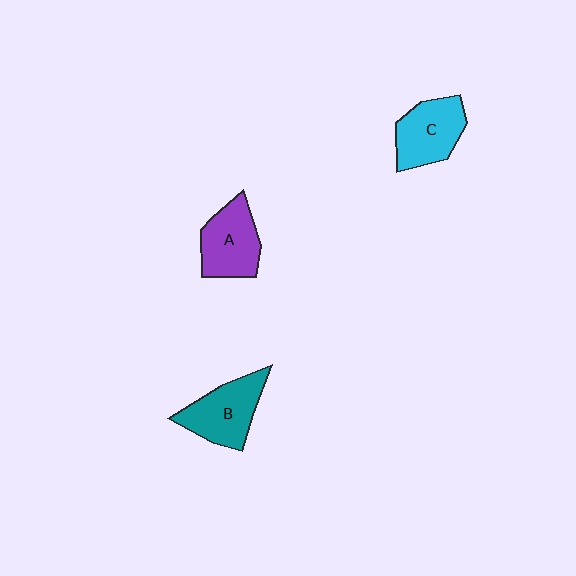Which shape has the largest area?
Shape B (teal).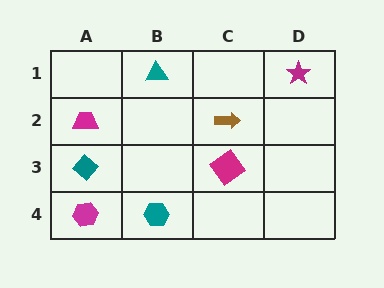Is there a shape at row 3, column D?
No, that cell is empty.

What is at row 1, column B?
A teal triangle.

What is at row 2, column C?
A brown arrow.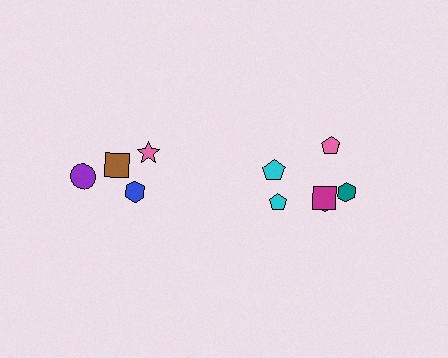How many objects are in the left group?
There are 4 objects.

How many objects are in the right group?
There are 6 objects.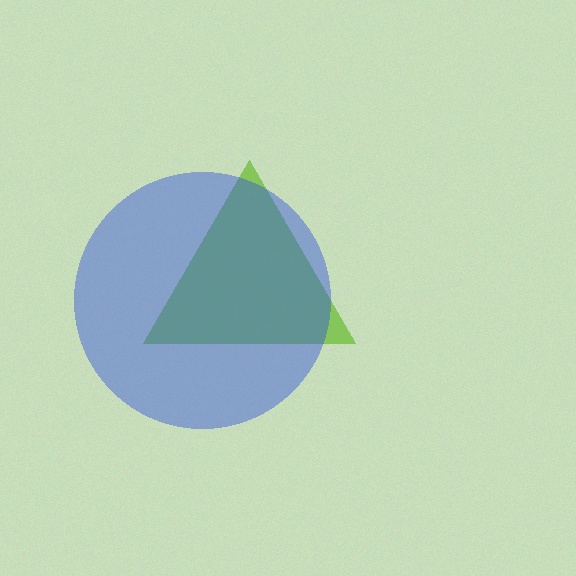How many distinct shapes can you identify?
There are 2 distinct shapes: a lime triangle, a blue circle.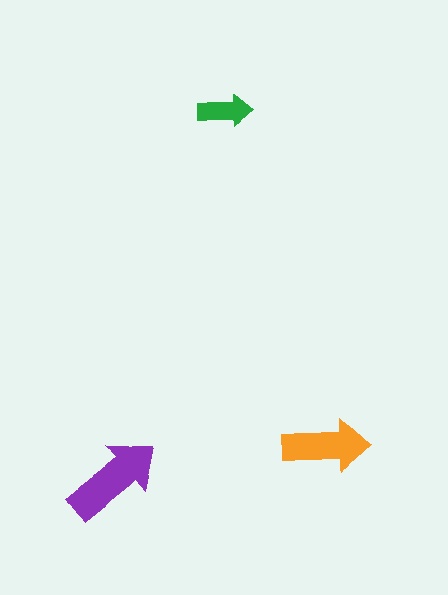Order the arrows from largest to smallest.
the purple one, the orange one, the green one.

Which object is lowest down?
The purple arrow is bottommost.